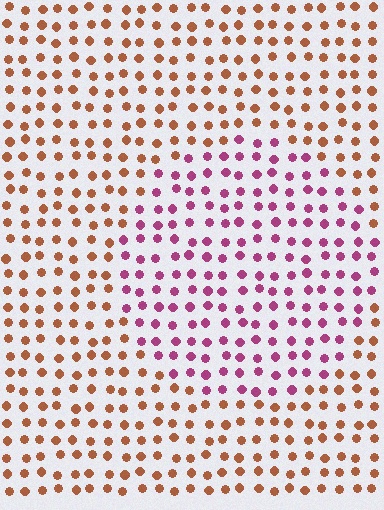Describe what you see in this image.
The image is filled with small brown elements in a uniform arrangement. A circle-shaped region is visible where the elements are tinted to a slightly different hue, forming a subtle color boundary.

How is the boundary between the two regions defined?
The boundary is defined purely by a slight shift in hue (about 55 degrees). Spacing, size, and orientation are identical on both sides.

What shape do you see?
I see a circle.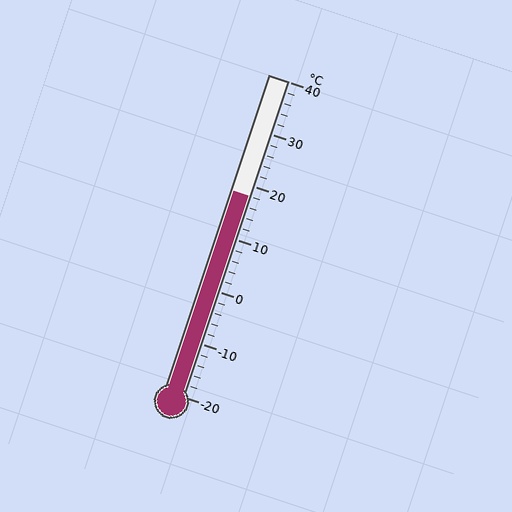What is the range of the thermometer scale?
The thermometer scale ranges from -20°C to 40°C.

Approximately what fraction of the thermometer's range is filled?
The thermometer is filled to approximately 65% of its range.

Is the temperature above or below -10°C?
The temperature is above -10°C.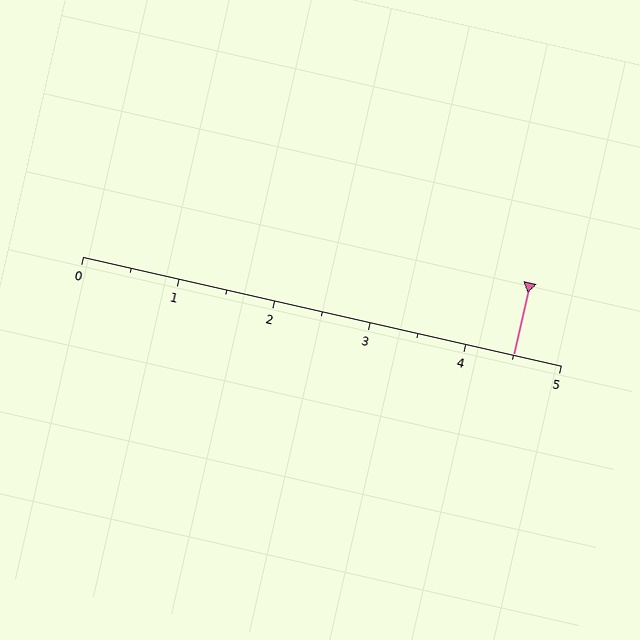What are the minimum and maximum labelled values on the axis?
The axis runs from 0 to 5.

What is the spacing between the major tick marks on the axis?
The major ticks are spaced 1 apart.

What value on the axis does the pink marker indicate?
The marker indicates approximately 4.5.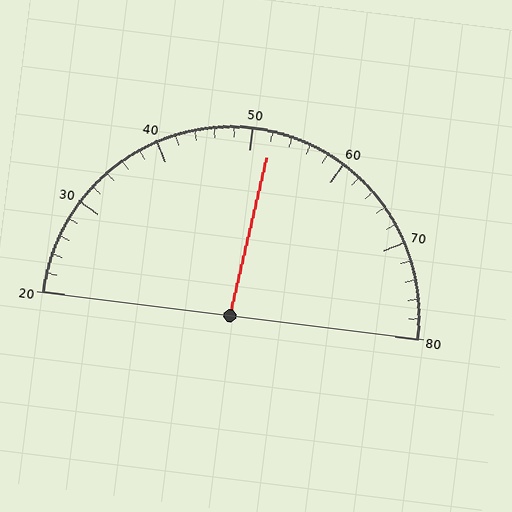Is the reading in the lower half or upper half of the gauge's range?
The reading is in the upper half of the range (20 to 80).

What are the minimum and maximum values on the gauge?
The gauge ranges from 20 to 80.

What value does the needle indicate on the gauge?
The needle indicates approximately 52.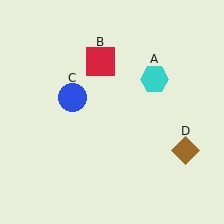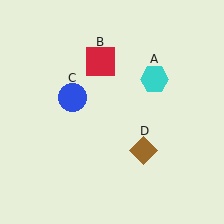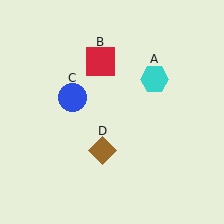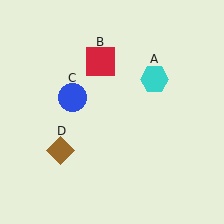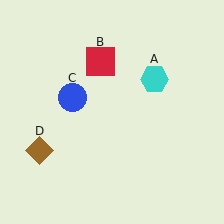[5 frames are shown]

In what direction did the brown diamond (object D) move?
The brown diamond (object D) moved left.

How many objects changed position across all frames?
1 object changed position: brown diamond (object D).